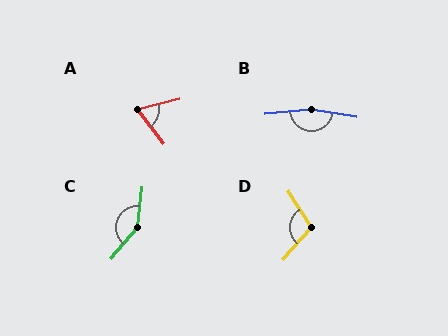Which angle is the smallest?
A, at approximately 66 degrees.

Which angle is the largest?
B, at approximately 166 degrees.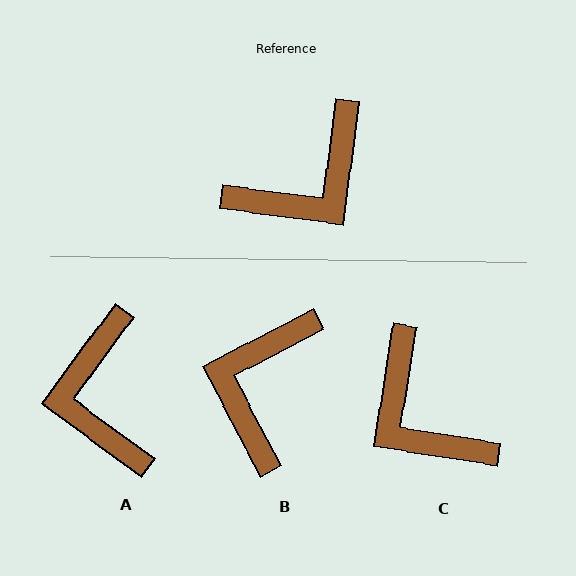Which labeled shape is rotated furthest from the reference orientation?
B, about 145 degrees away.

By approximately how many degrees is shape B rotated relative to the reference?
Approximately 145 degrees clockwise.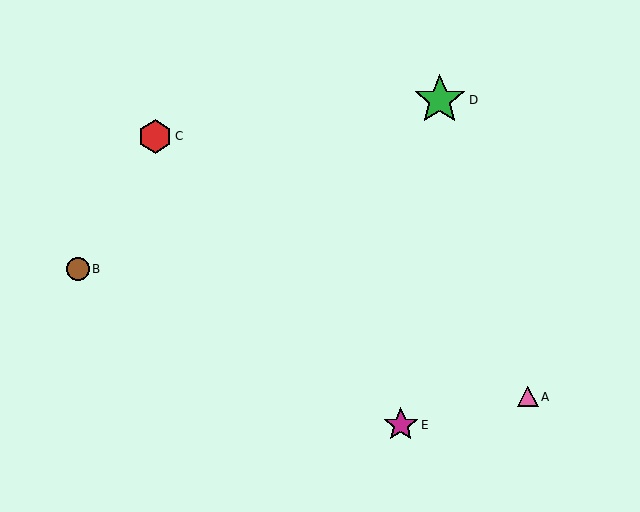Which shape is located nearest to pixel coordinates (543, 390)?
The pink triangle (labeled A) at (528, 397) is nearest to that location.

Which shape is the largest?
The green star (labeled D) is the largest.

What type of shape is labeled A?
Shape A is a pink triangle.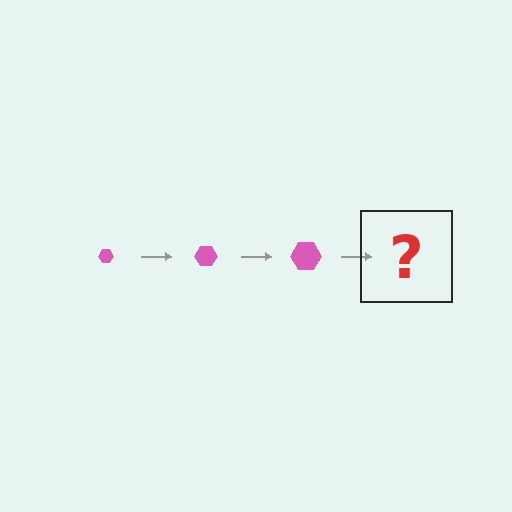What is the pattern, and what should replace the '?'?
The pattern is that the hexagon gets progressively larger each step. The '?' should be a pink hexagon, larger than the previous one.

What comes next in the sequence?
The next element should be a pink hexagon, larger than the previous one.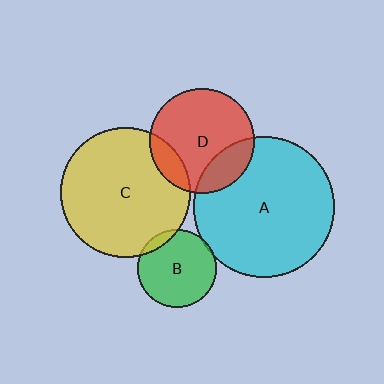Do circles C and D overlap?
Yes.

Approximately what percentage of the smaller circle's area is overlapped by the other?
Approximately 15%.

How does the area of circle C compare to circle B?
Approximately 2.7 times.